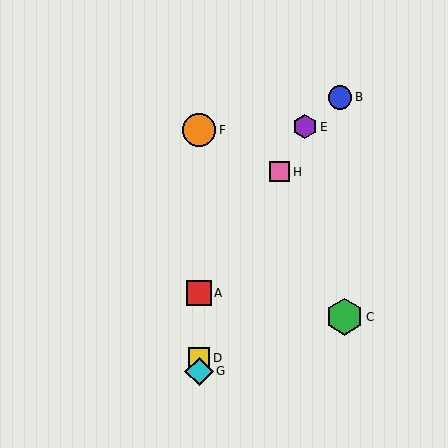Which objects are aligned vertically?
Objects A, D, F, G are aligned vertically.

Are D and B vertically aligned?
No, D is at x≈199 and B is at x≈340.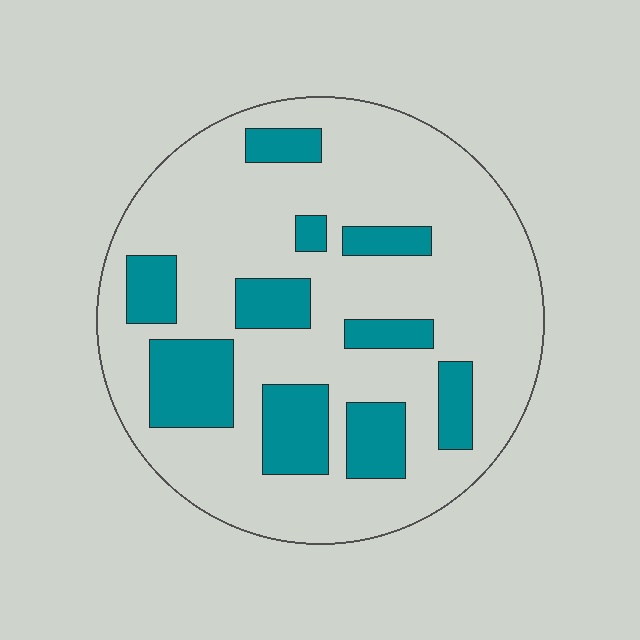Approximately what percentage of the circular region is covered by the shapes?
Approximately 25%.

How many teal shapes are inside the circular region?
10.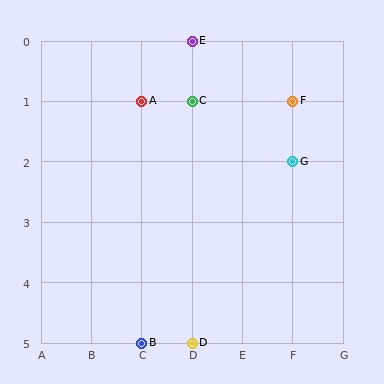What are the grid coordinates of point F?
Point F is at grid coordinates (F, 1).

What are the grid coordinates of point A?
Point A is at grid coordinates (C, 1).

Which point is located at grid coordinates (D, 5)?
Point D is at (D, 5).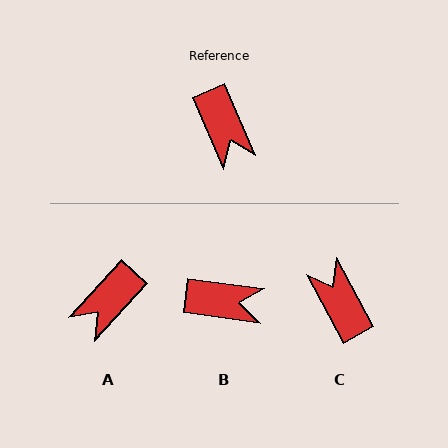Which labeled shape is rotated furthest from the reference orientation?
C, about 175 degrees away.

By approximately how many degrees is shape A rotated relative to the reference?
Approximately 65 degrees clockwise.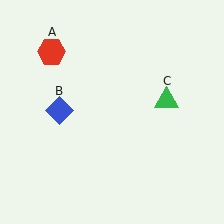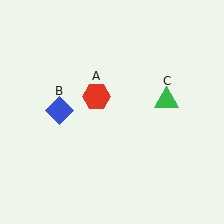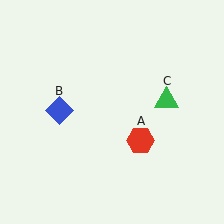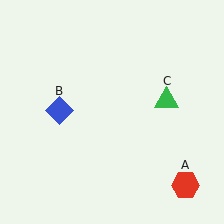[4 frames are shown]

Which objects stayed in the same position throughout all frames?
Blue diamond (object B) and green triangle (object C) remained stationary.